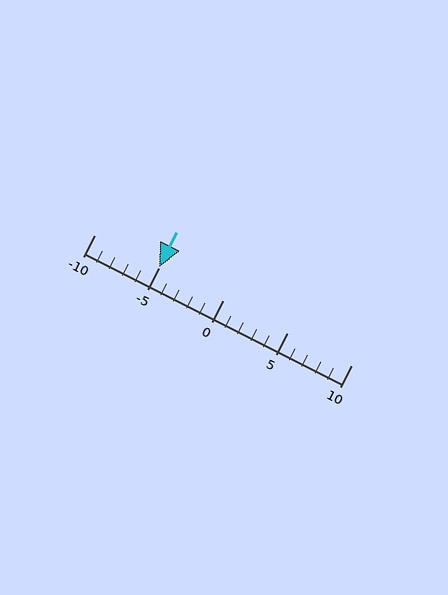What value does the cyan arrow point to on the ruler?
The cyan arrow points to approximately -5.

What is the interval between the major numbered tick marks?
The major tick marks are spaced 5 units apart.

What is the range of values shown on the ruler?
The ruler shows values from -10 to 10.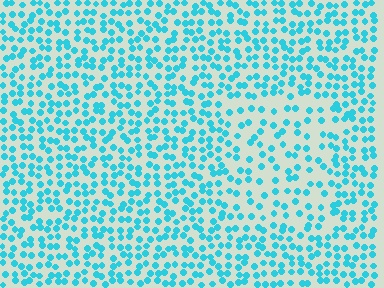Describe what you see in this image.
The image contains small cyan elements arranged at two different densities. A rectangle-shaped region is visible where the elements are less densely packed than the surrounding area.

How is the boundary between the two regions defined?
The boundary is defined by a change in element density (approximately 1.7x ratio). All elements are the same color, size, and shape.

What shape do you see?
I see a rectangle.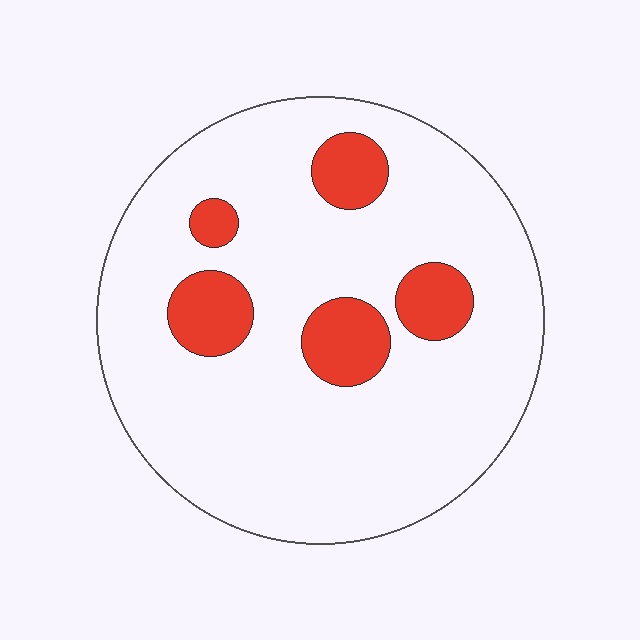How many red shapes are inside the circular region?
5.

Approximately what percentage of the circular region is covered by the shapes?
Approximately 15%.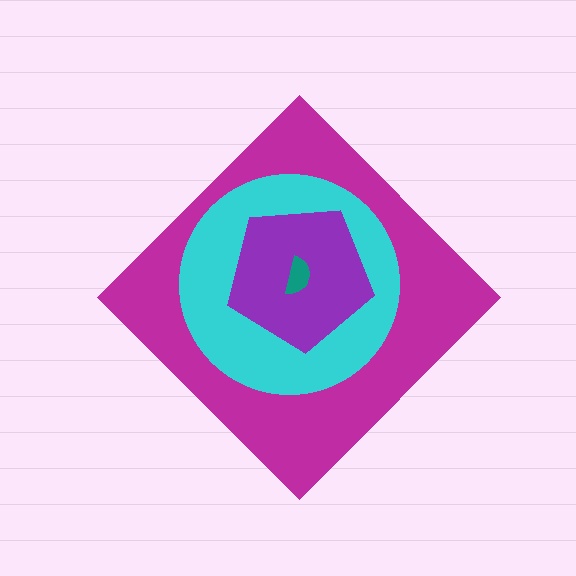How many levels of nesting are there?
4.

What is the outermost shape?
The magenta diamond.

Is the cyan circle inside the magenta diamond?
Yes.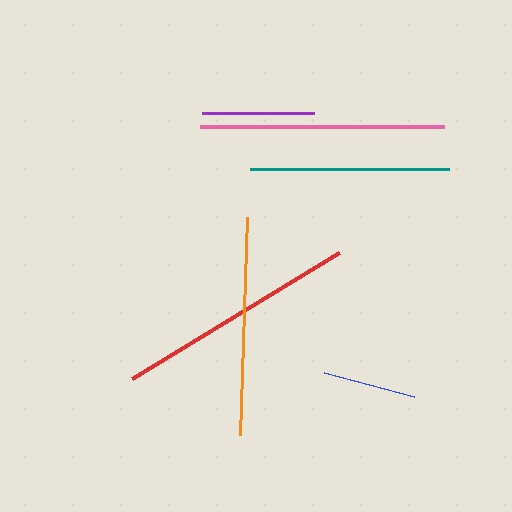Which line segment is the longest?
The pink line is the longest at approximately 244 pixels.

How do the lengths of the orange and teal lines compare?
The orange and teal lines are approximately the same length.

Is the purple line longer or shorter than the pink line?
The pink line is longer than the purple line.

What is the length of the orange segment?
The orange segment is approximately 218 pixels long.